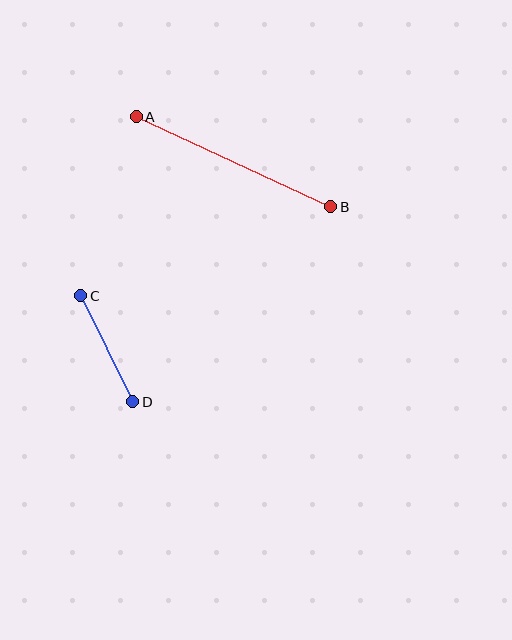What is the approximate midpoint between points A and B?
The midpoint is at approximately (233, 162) pixels.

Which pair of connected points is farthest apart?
Points A and B are farthest apart.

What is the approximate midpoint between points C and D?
The midpoint is at approximately (107, 349) pixels.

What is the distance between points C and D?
The distance is approximately 118 pixels.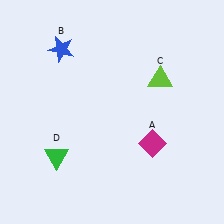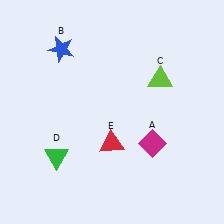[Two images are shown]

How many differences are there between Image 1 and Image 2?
There is 1 difference between the two images.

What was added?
A red triangle (E) was added in Image 2.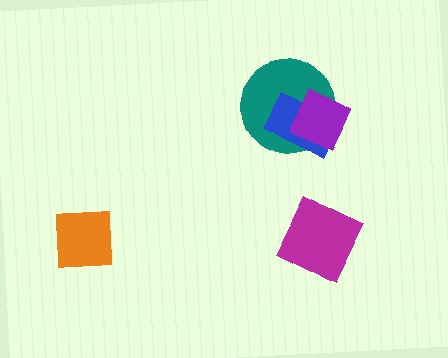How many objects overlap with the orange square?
0 objects overlap with the orange square.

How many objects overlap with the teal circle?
2 objects overlap with the teal circle.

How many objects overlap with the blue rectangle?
2 objects overlap with the blue rectangle.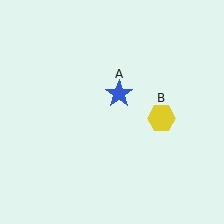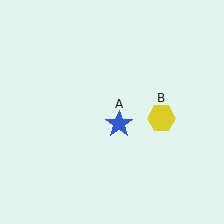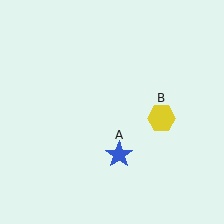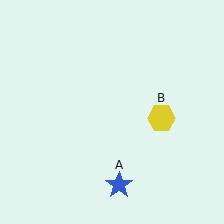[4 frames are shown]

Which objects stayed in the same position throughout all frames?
Yellow hexagon (object B) remained stationary.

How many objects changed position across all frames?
1 object changed position: blue star (object A).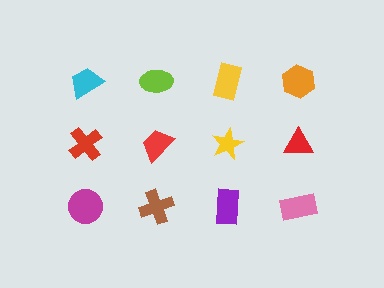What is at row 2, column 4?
A red triangle.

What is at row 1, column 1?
A cyan trapezoid.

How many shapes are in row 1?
4 shapes.